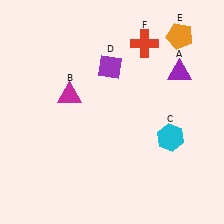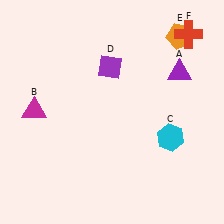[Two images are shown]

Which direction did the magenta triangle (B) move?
The magenta triangle (B) moved left.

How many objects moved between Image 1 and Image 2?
2 objects moved between the two images.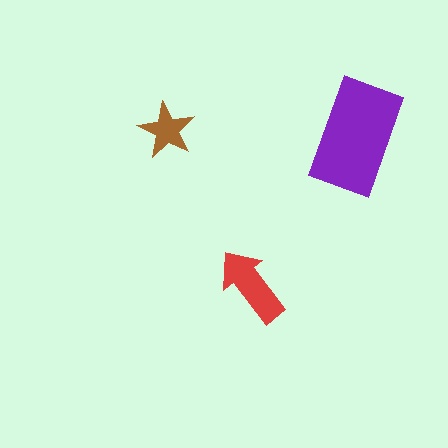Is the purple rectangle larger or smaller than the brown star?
Larger.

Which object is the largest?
The purple rectangle.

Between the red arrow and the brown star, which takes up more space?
The red arrow.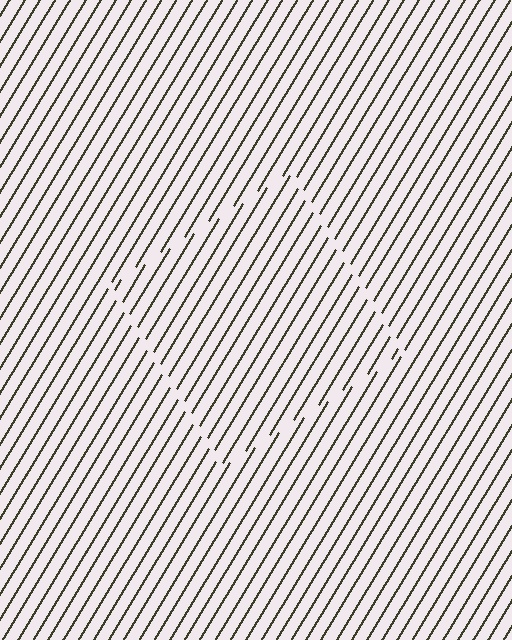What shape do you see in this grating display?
An illusory square. The interior of the shape contains the same grating, shifted by half a period — the contour is defined by the phase discontinuity where line-ends from the inner and outer gratings abut.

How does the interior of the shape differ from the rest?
The interior of the shape contains the same grating, shifted by half a period — the contour is defined by the phase discontinuity where line-ends from the inner and outer gratings abut.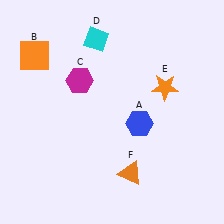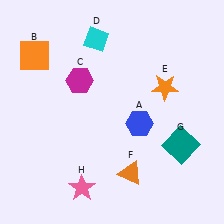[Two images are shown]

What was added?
A teal square (G), a pink star (H) were added in Image 2.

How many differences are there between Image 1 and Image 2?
There are 2 differences between the two images.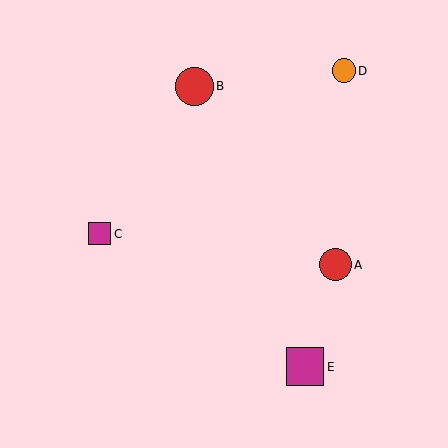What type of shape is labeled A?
Shape A is a red circle.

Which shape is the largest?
The red circle (labeled B) is the largest.